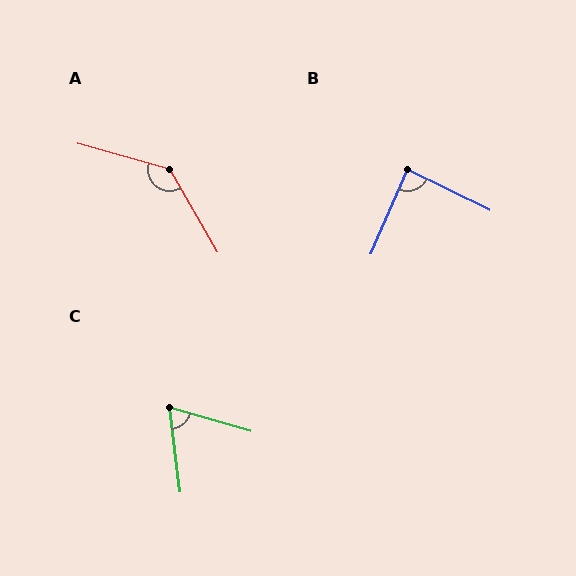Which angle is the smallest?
C, at approximately 67 degrees.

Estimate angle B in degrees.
Approximately 87 degrees.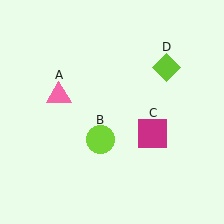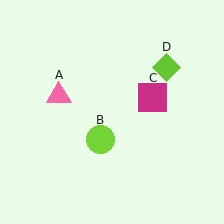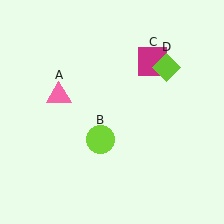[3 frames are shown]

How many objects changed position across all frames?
1 object changed position: magenta square (object C).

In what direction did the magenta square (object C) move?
The magenta square (object C) moved up.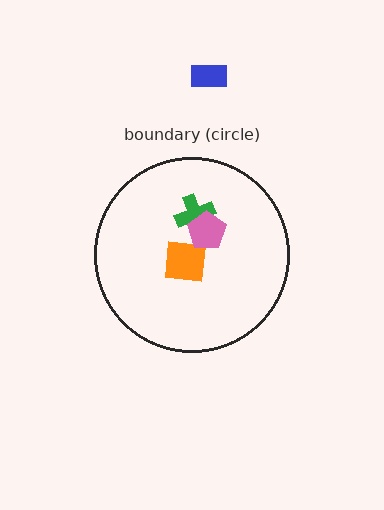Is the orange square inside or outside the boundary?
Inside.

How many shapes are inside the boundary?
3 inside, 1 outside.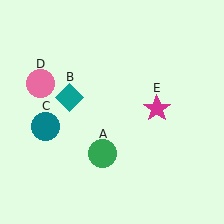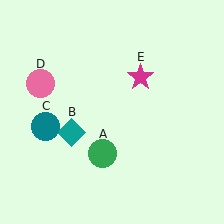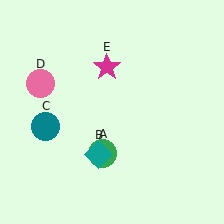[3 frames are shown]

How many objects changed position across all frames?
2 objects changed position: teal diamond (object B), magenta star (object E).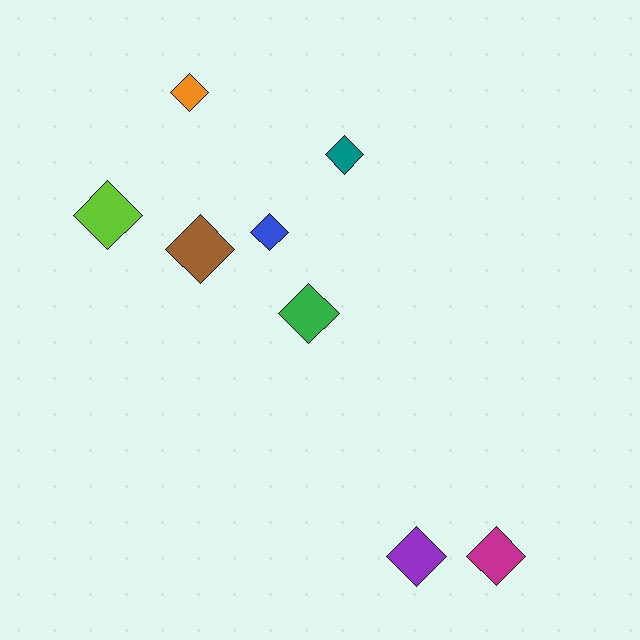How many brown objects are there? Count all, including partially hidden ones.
There is 1 brown object.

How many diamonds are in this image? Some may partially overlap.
There are 8 diamonds.